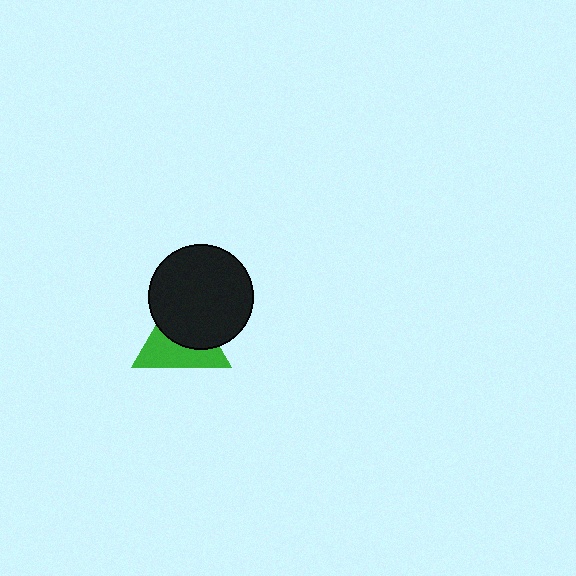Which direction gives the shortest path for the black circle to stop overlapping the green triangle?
Moving toward the upper-right gives the shortest separation.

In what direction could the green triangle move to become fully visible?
The green triangle could move toward the lower-left. That would shift it out from behind the black circle entirely.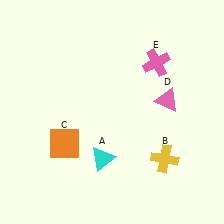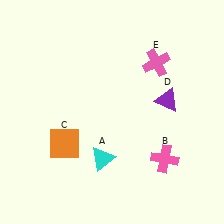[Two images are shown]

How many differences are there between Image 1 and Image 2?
There are 2 differences between the two images.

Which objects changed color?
B changed from yellow to pink. D changed from pink to purple.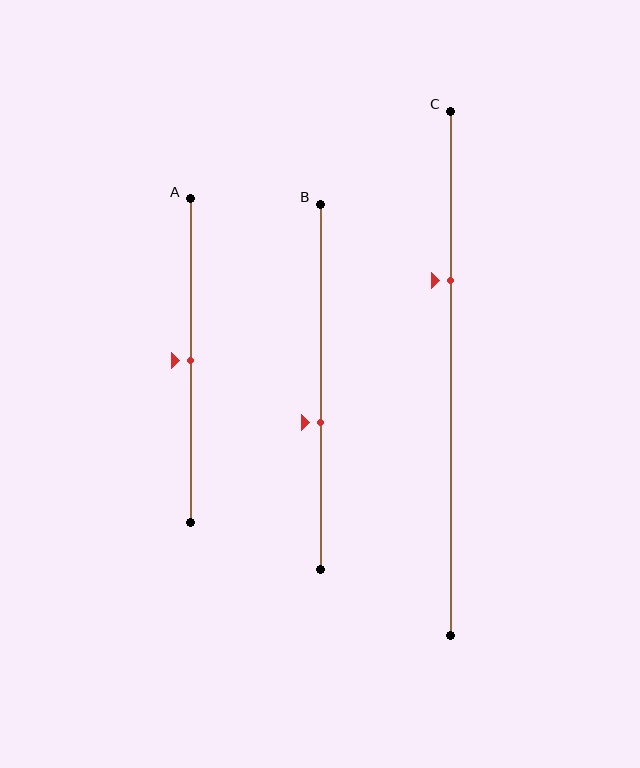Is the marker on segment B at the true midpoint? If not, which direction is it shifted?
No, the marker on segment B is shifted downward by about 10% of the segment length.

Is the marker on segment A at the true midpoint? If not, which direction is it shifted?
Yes, the marker on segment A is at the true midpoint.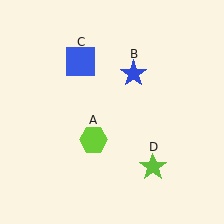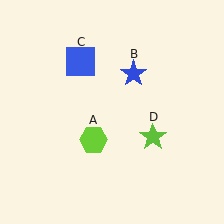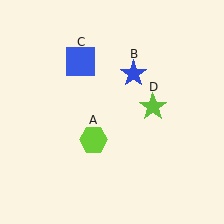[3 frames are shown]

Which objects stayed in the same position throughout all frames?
Lime hexagon (object A) and blue star (object B) and blue square (object C) remained stationary.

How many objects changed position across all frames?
1 object changed position: lime star (object D).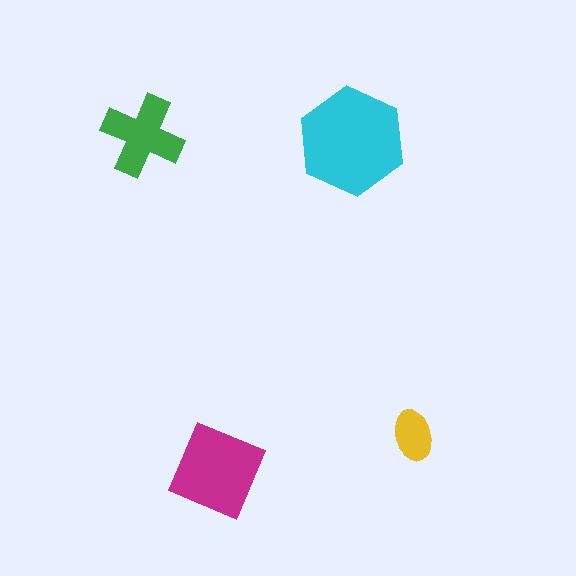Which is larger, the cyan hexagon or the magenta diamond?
The cyan hexagon.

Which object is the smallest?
The yellow ellipse.